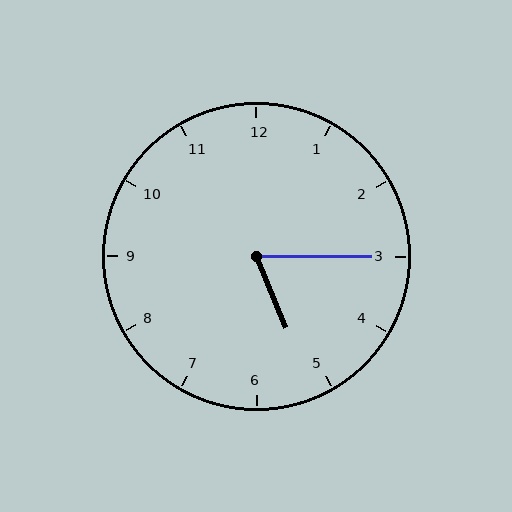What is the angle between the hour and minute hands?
Approximately 68 degrees.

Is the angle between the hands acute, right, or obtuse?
It is acute.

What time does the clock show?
5:15.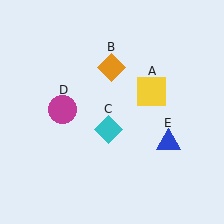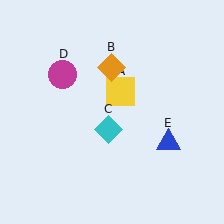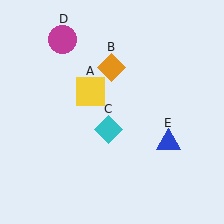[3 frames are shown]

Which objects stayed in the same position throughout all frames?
Orange diamond (object B) and cyan diamond (object C) and blue triangle (object E) remained stationary.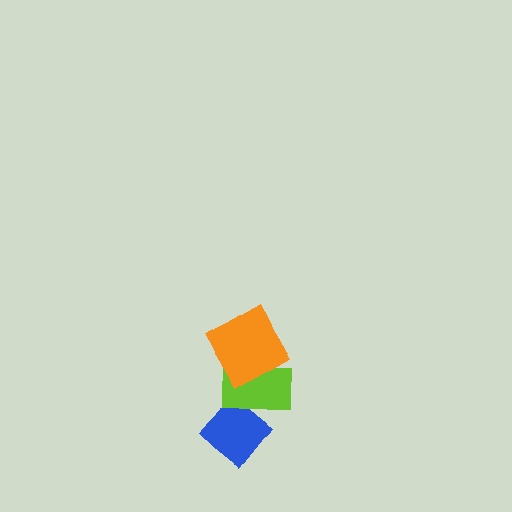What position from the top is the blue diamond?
The blue diamond is 3rd from the top.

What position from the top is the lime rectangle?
The lime rectangle is 2nd from the top.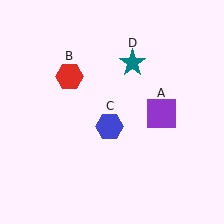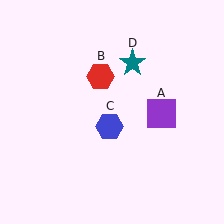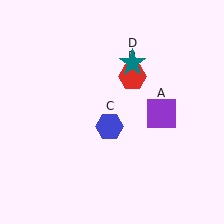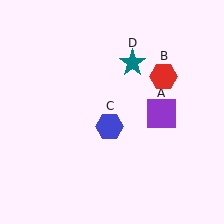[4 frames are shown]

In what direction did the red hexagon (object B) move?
The red hexagon (object B) moved right.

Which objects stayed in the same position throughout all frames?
Purple square (object A) and blue hexagon (object C) and teal star (object D) remained stationary.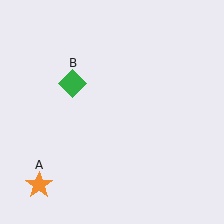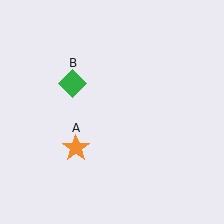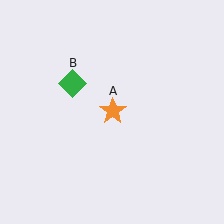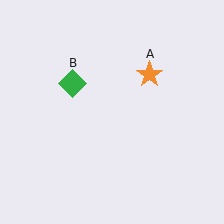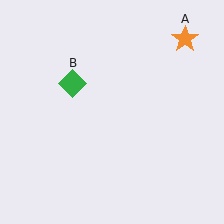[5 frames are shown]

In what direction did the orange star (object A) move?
The orange star (object A) moved up and to the right.